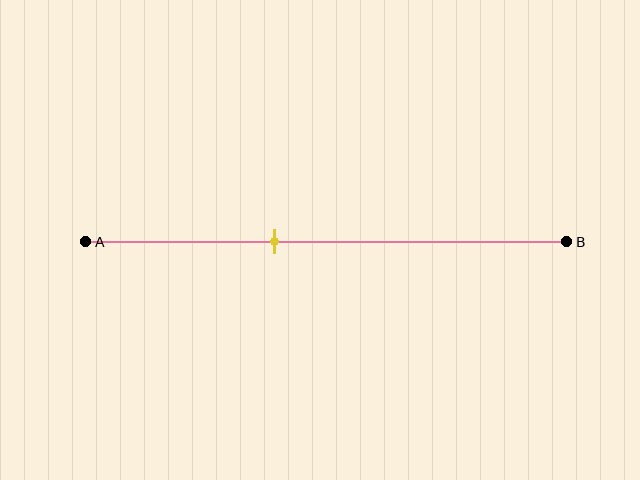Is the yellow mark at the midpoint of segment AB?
No, the mark is at about 40% from A, not at the 50% midpoint.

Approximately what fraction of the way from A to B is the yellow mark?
The yellow mark is approximately 40% of the way from A to B.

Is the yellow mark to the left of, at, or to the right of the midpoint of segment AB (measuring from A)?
The yellow mark is to the left of the midpoint of segment AB.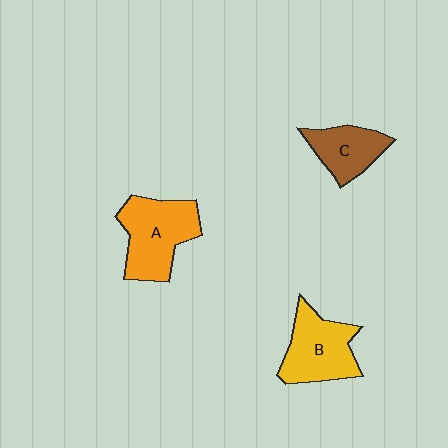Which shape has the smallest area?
Shape C (brown).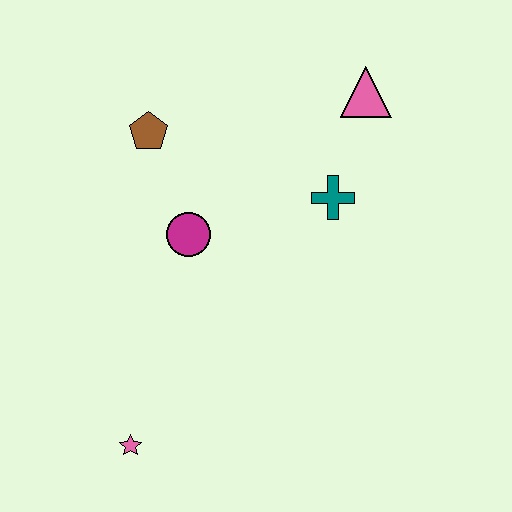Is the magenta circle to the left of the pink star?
No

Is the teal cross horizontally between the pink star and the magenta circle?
No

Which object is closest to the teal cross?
The pink triangle is closest to the teal cross.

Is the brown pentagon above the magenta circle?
Yes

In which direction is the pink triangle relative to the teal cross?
The pink triangle is above the teal cross.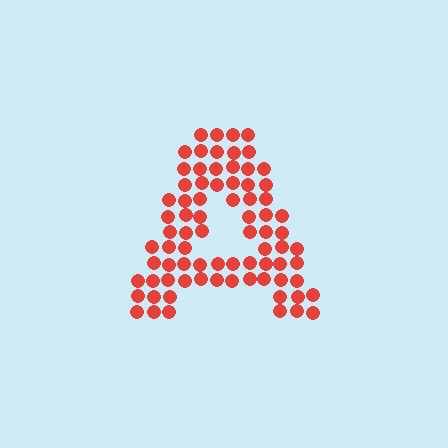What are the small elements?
The small elements are circles.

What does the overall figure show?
The overall figure shows the letter A.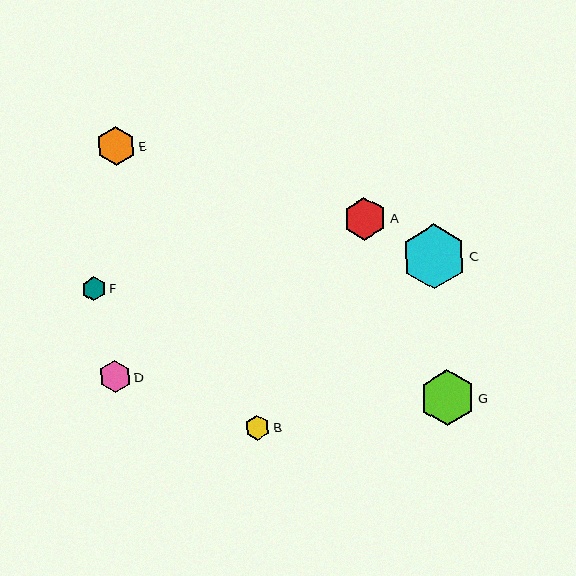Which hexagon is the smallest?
Hexagon F is the smallest with a size of approximately 24 pixels.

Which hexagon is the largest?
Hexagon C is the largest with a size of approximately 65 pixels.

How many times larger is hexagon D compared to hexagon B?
Hexagon D is approximately 1.3 times the size of hexagon B.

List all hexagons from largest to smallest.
From largest to smallest: C, G, A, E, D, B, F.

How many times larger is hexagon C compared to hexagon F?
Hexagon C is approximately 2.7 times the size of hexagon F.